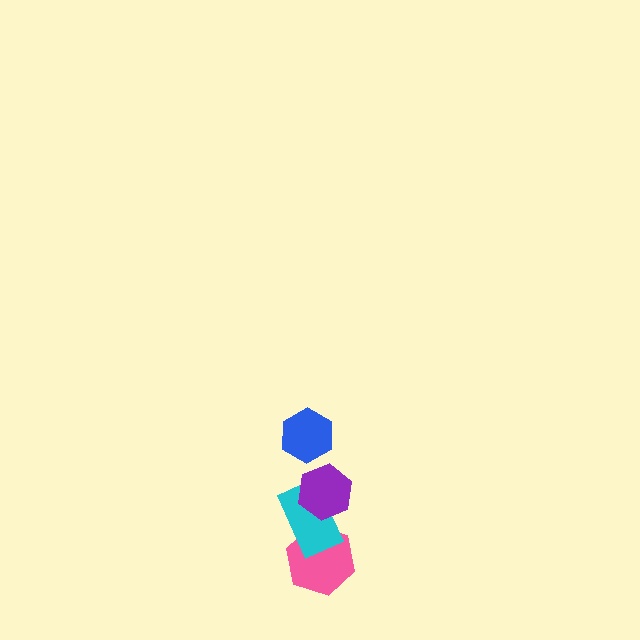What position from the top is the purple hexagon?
The purple hexagon is 2nd from the top.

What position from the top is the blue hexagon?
The blue hexagon is 1st from the top.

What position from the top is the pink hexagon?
The pink hexagon is 4th from the top.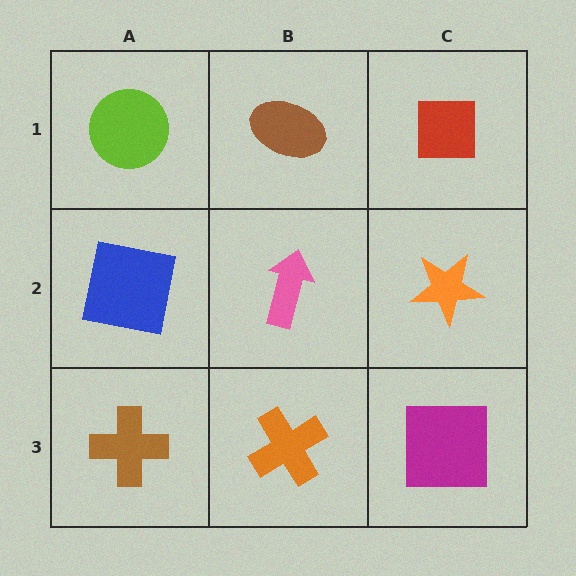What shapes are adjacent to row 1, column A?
A blue square (row 2, column A), a brown ellipse (row 1, column B).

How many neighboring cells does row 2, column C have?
3.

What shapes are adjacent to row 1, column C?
An orange star (row 2, column C), a brown ellipse (row 1, column B).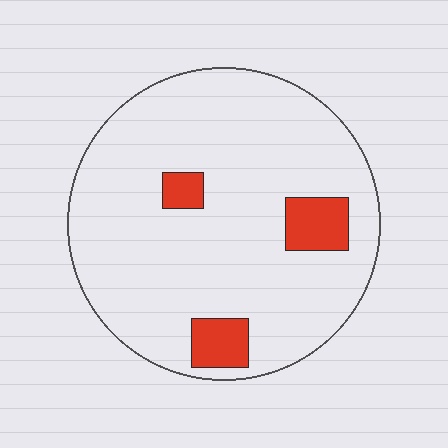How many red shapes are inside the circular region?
3.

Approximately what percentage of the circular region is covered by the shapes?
Approximately 10%.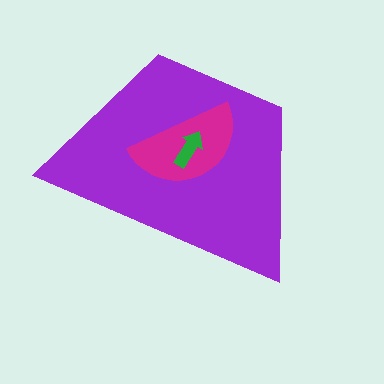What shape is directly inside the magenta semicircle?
The green arrow.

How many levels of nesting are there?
3.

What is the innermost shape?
The green arrow.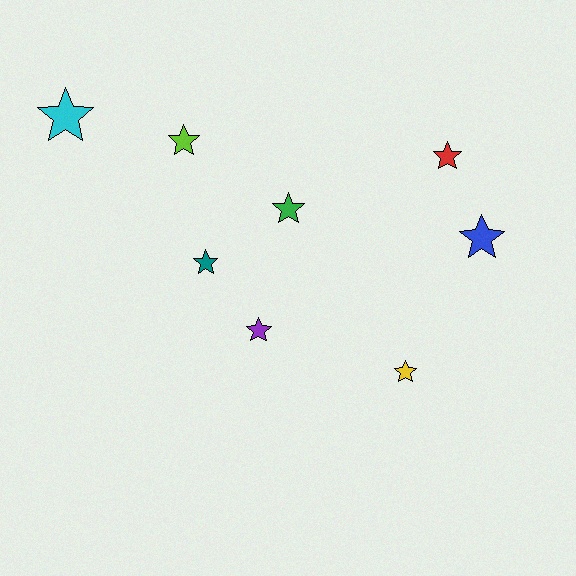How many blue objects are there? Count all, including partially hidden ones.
There is 1 blue object.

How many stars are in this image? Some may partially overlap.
There are 8 stars.